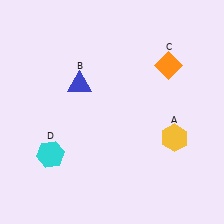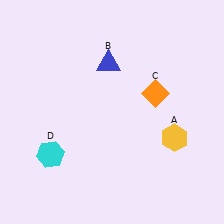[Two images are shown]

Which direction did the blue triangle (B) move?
The blue triangle (B) moved right.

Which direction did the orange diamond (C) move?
The orange diamond (C) moved down.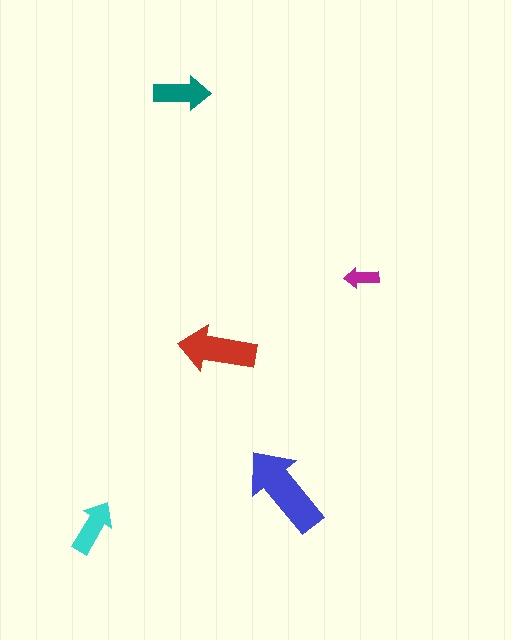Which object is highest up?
The teal arrow is topmost.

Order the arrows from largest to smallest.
the blue one, the red one, the teal one, the cyan one, the magenta one.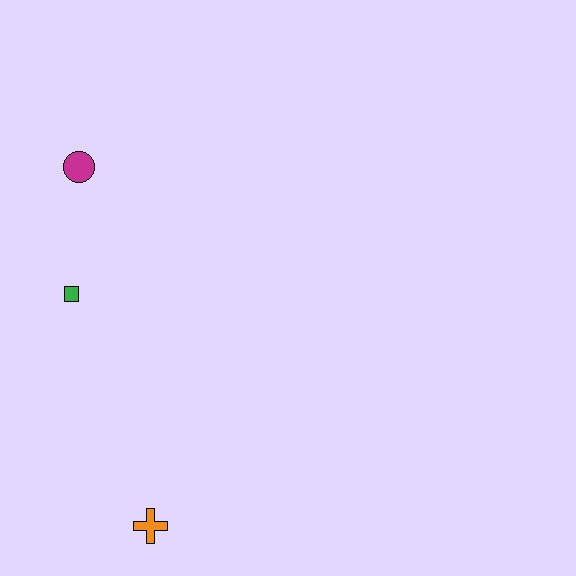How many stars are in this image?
There are no stars.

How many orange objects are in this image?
There is 1 orange object.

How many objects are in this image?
There are 3 objects.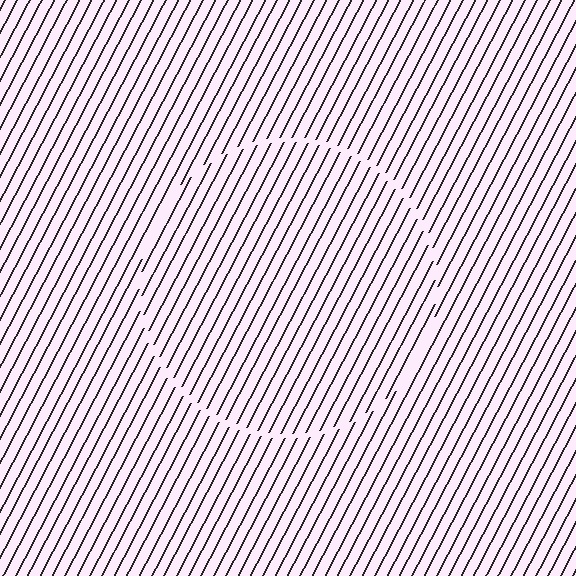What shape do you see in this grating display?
An illusory circle. The interior of the shape contains the same grating, shifted by half a period — the contour is defined by the phase discontinuity where line-ends from the inner and outer gratings abut.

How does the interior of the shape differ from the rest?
The interior of the shape contains the same grating, shifted by half a period — the contour is defined by the phase discontinuity where line-ends from the inner and outer gratings abut.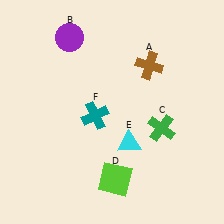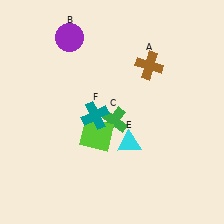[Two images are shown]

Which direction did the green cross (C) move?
The green cross (C) moved left.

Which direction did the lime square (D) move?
The lime square (D) moved up.